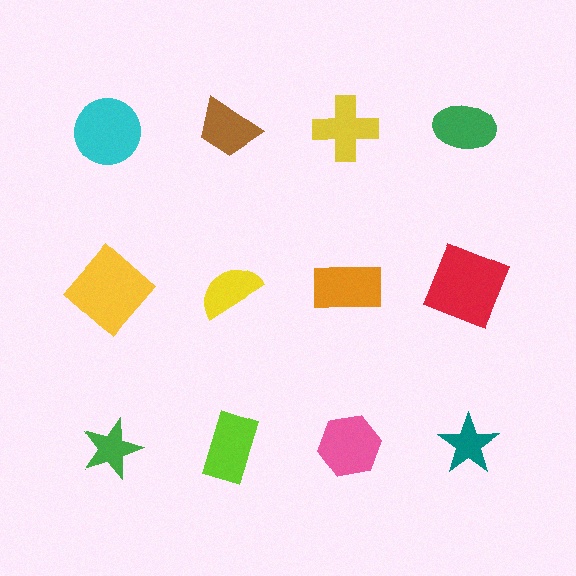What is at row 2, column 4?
A red square.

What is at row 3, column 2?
A lime rectangle.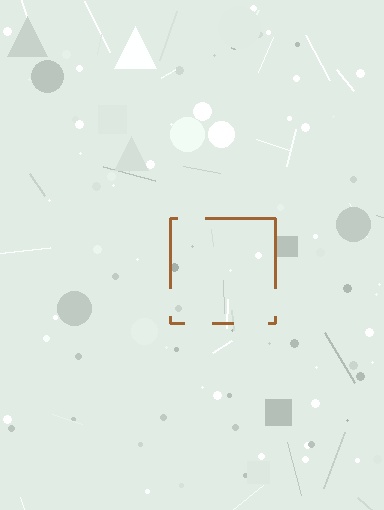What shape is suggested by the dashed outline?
The dashed outline suggests a square.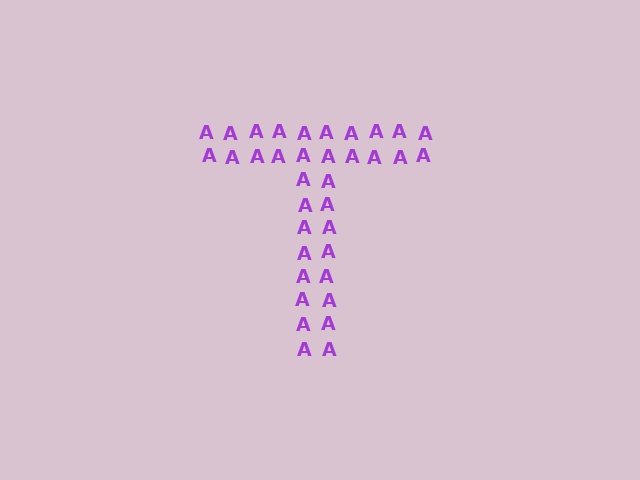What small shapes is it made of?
It is made of small letter A's.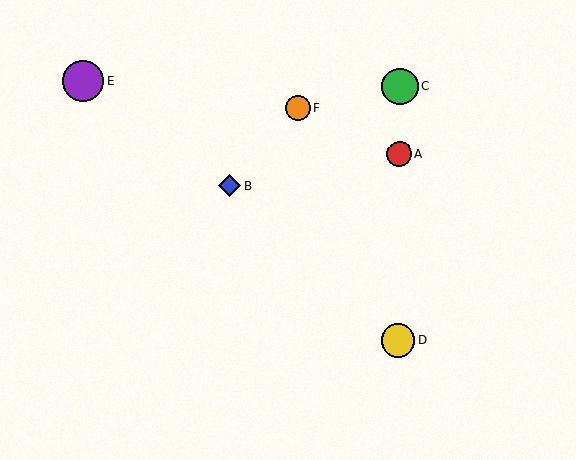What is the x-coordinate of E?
Object E is at x≈83.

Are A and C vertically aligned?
Yes, both are at x≈399.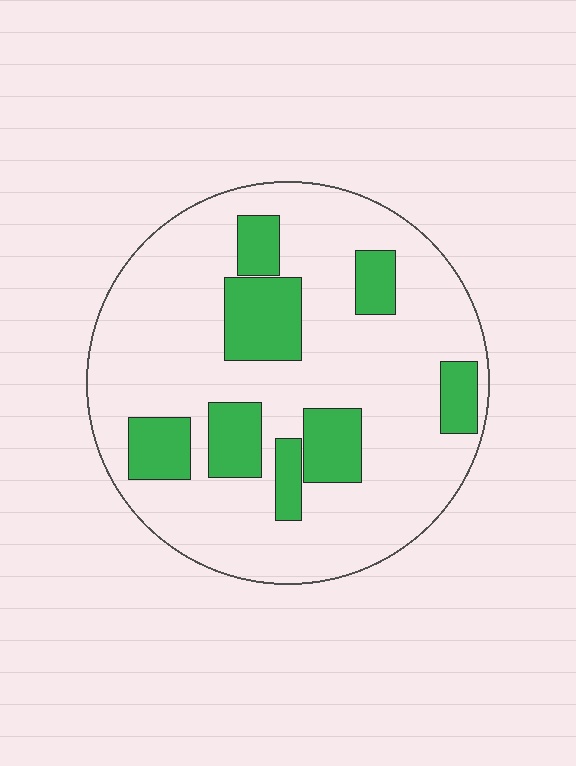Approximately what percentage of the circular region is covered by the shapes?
Approximately 25%.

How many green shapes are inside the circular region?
8.